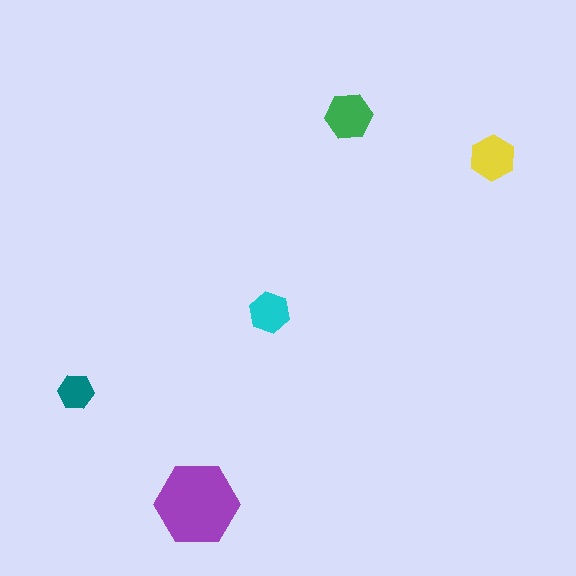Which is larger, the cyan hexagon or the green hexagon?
The green one.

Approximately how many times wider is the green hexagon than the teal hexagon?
About 1.5 times wider.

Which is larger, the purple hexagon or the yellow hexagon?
The purple one.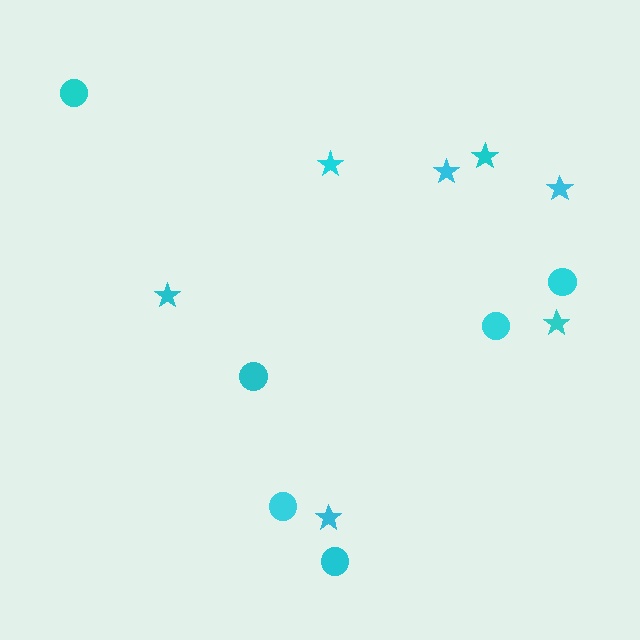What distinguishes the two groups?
There are 2 groups: one group of stars (7) and one group of circles (6).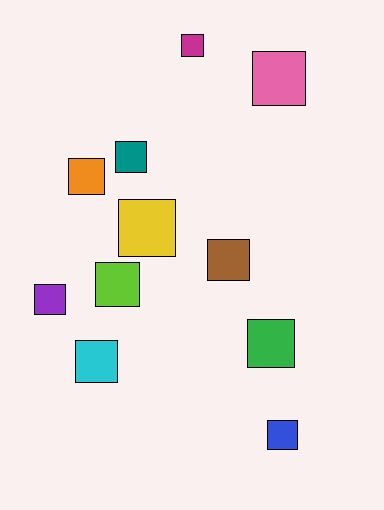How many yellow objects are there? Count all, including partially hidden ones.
There is 1 yellow object.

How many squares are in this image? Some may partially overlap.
There are 11 squares.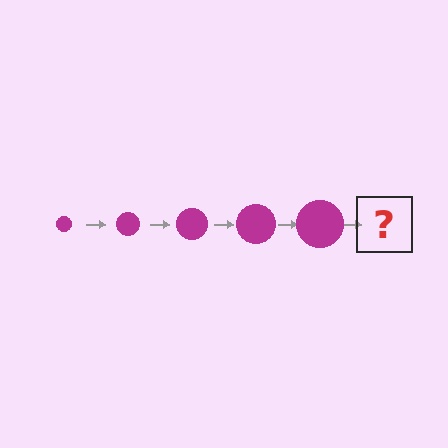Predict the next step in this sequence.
The next step is a magenta circle, larger than the previous one.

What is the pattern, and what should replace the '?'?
The pattern is that the circle gets progressively larger each step. The '?' should be a magenta circle, larger than the previous one.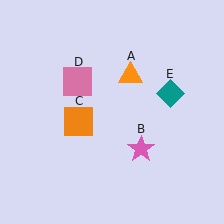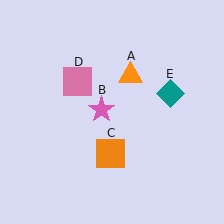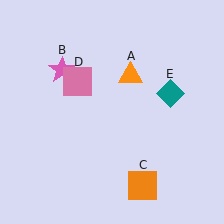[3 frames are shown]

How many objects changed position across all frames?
2 objects changed position: pink star (object B), orange square (object C).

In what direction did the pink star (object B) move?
The pink star (object B) moved up and to the left.